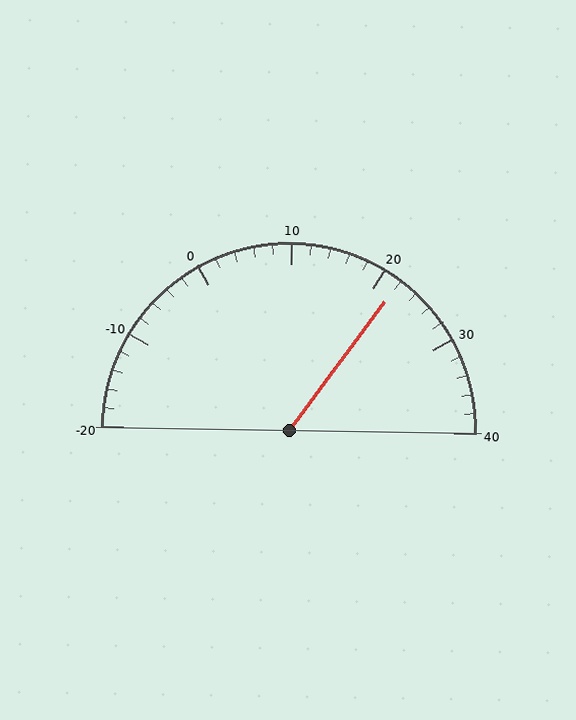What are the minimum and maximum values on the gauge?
The gauge ranges from -20 to 40.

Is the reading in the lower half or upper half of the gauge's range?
The reading is in the upper half of the range (-20 to 40).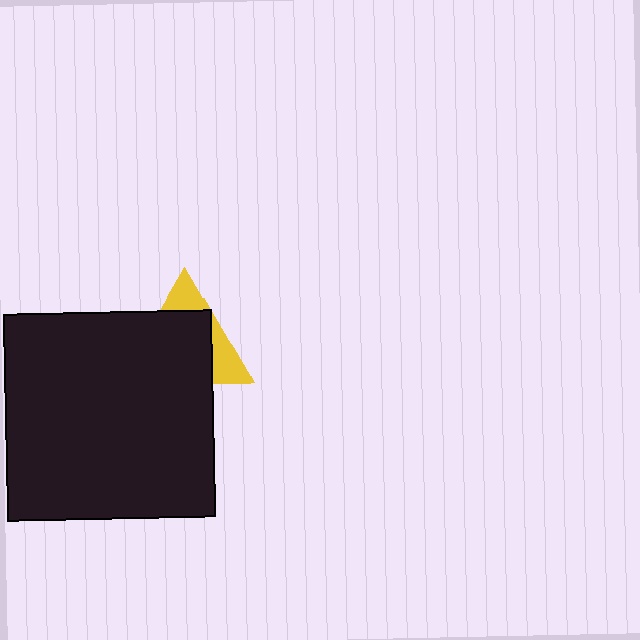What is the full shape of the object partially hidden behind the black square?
The partially hidden object is a yellow triangle.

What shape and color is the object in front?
The object in front is a black square.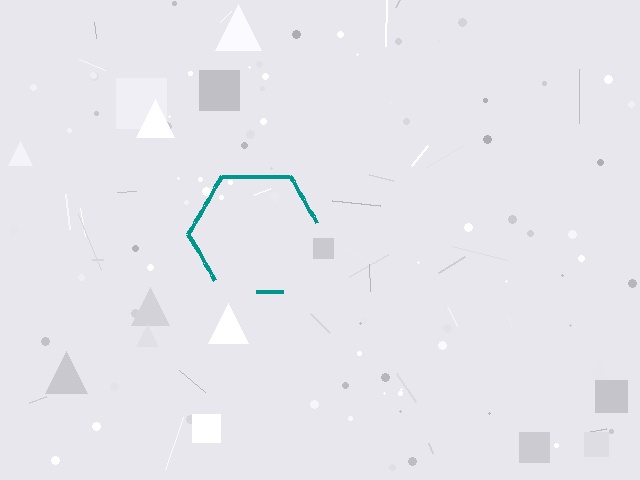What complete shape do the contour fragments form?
The contour fragments form a hexagon.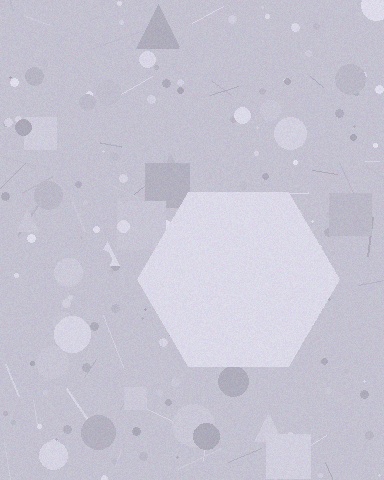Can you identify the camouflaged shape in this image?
The camouflaged shape is a hexagon.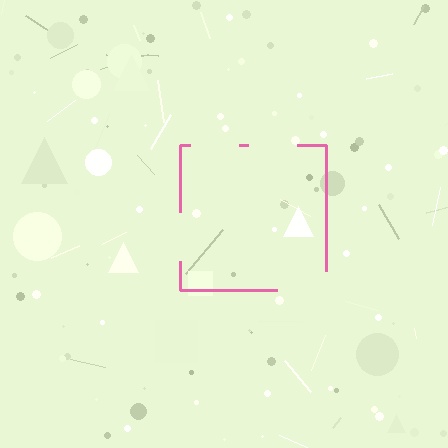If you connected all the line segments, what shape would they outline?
They would outline a square.